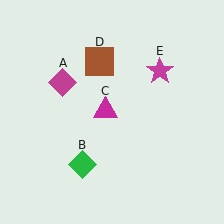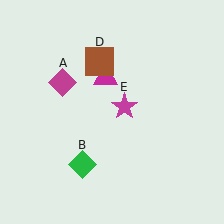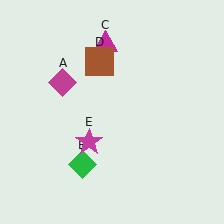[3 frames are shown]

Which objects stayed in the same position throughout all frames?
Magenta diamond (object A) and green diamond (object B) and brown square (object D) remained stationary.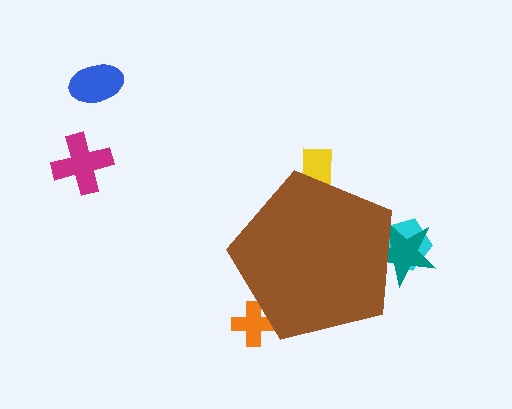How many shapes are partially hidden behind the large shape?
4 shapes are partially hidden.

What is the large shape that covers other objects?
A brown pentagon.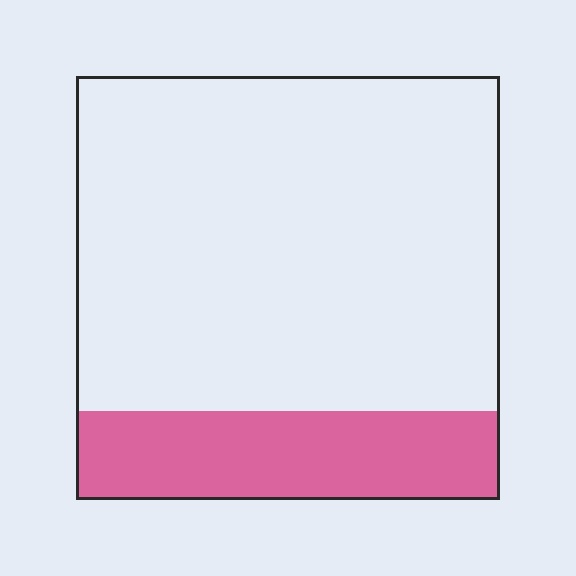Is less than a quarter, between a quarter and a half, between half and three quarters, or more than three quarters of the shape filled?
Less than a quarter.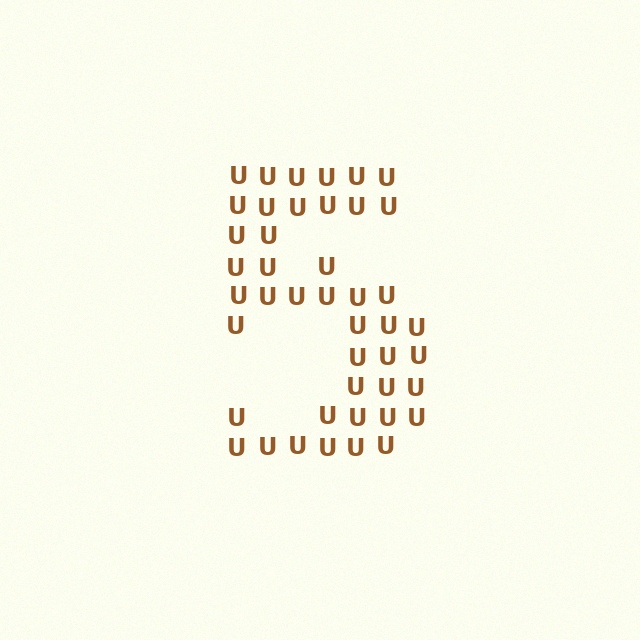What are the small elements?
The small elements are letter U's.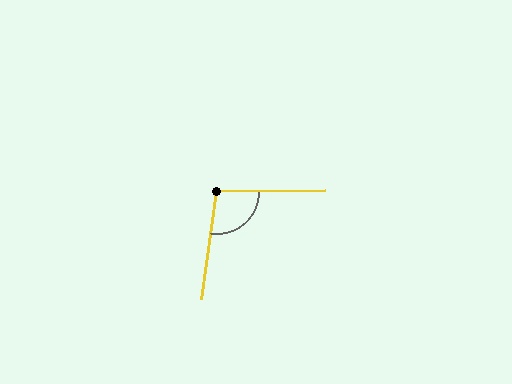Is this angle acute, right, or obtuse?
It is obtuse.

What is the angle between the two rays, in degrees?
Approximately 99 degrees.